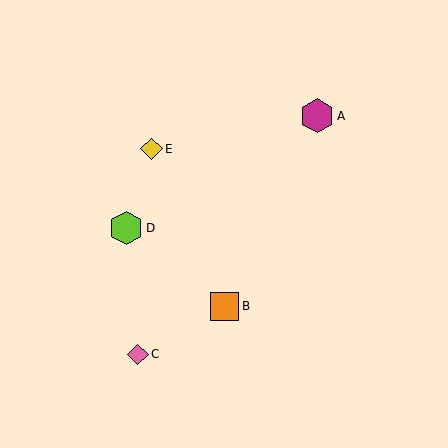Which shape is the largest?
The magenta hexagon (labeled A) is the largest.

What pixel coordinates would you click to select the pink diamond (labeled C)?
Click at (138, 354) to select the pink diamond C.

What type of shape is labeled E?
Shape E is a yellow diamond.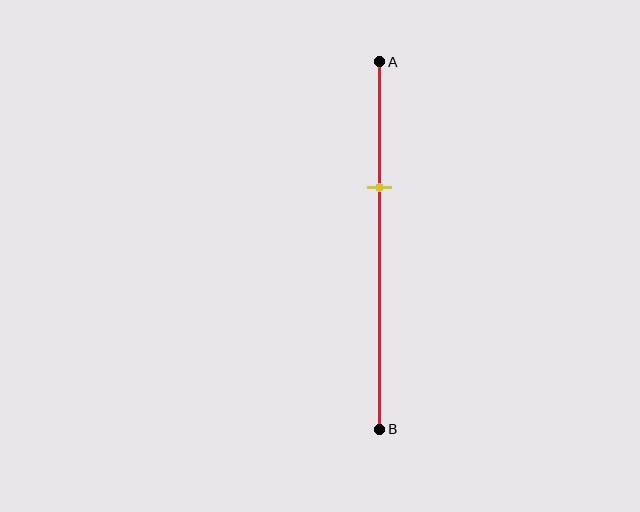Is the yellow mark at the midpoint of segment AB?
No, the mark is at about 35% from A, not at the 50% midpoint.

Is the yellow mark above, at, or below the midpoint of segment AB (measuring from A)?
The yellow mark is above the midpoint of segment AB.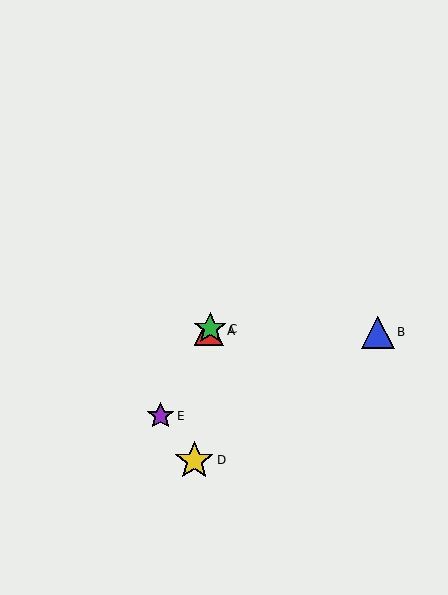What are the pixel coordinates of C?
Object C is at (210, 329).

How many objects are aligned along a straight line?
3 objects (A, C, E) are aligned along a straight line.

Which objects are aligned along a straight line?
Objects A, C, E are aligned along a straight line.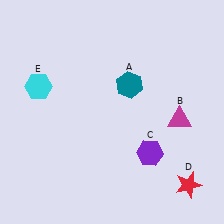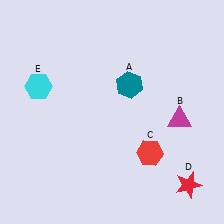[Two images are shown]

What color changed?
The hexagon (C) changed from purple in Image 1 to red in Image 2.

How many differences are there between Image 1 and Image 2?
There is 1 difference between the two images.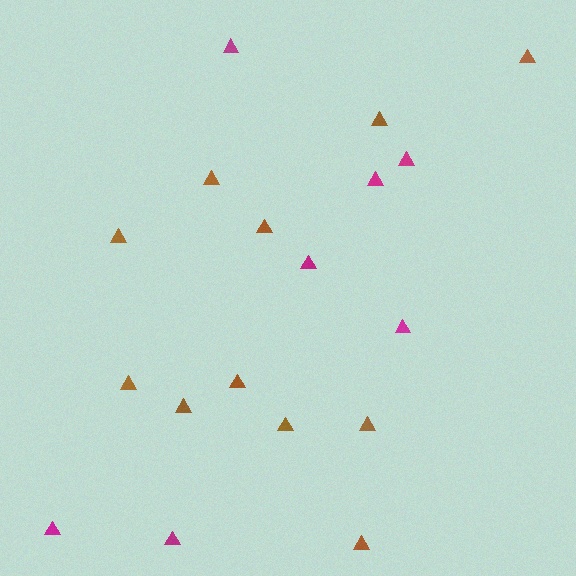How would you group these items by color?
There are 2 groups: one group of magenta triangles (7) and one group of brown triangles (11).